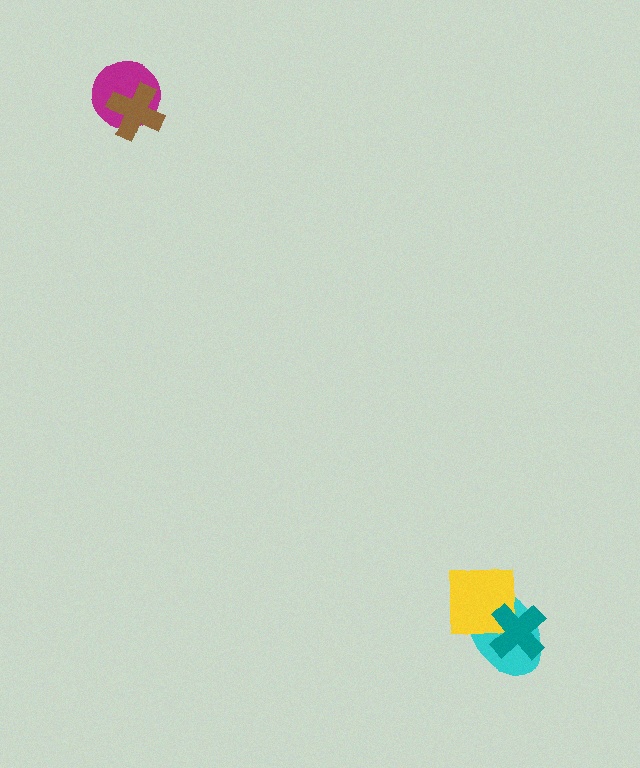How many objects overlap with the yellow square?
2 objects overlap with the yellow square.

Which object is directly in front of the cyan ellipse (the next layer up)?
The yellow square is directly in front of the cyan ellipse.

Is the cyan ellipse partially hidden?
Yes, it is partially covered by another shape.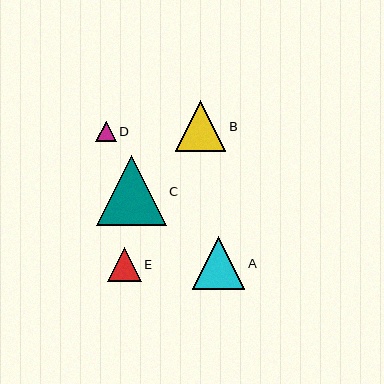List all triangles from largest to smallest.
From largest to smallest: C, A, B, E, D.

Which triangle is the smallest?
Triangle D is the smallest with a size of approximately 20 pixels.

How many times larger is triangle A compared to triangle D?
Triangle A is approximately 2.6 times the size of triangle D.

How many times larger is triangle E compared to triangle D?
Triangle E is approximately 1.6 times the size of triangle D.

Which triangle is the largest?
Triangle C is the largest with a size of approximately 70 pixels.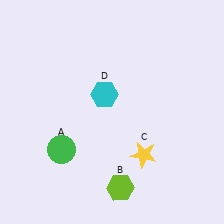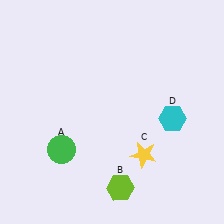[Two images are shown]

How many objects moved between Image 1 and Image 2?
1 object moved between the two images.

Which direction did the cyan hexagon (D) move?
The cyan hexagon (D) moved right.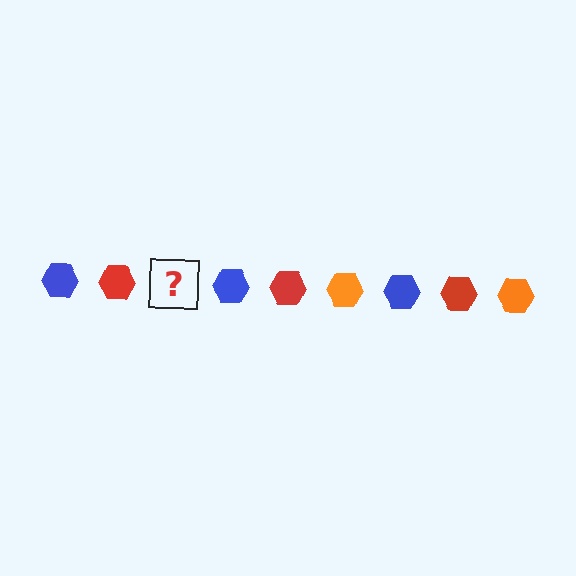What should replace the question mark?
The question mark should be replaced with an orange hexagon.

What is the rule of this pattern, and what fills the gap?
The rule is that the pattern cycles through blue, red, orange hexagons. The gap should be filled with an orange hexagon.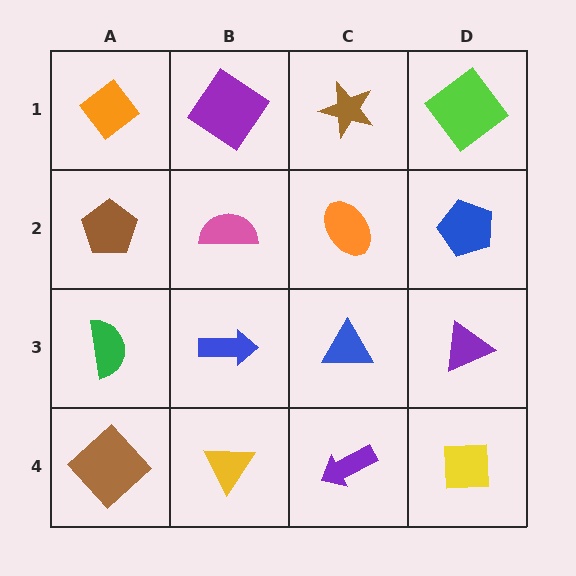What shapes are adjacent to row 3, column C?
An orange ellipse (row 2, column C), a purple arrow (row 4, column C), a blue arrow (row 3, column B), a purple triangle (row 3, column D).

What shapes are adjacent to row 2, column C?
A brown star (row 1, column C), a blue triangle (row 3, column C), a pink semicircle (row 2, column B), a blue pentagon (row 2, column D).